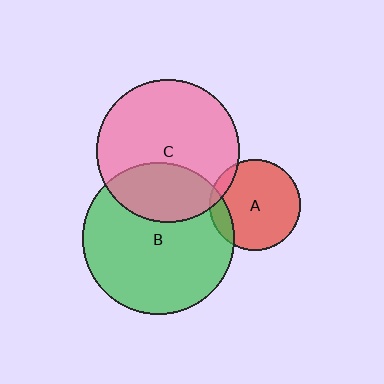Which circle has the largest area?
Circle B (green).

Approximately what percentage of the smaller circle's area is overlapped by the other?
Approximately 10%.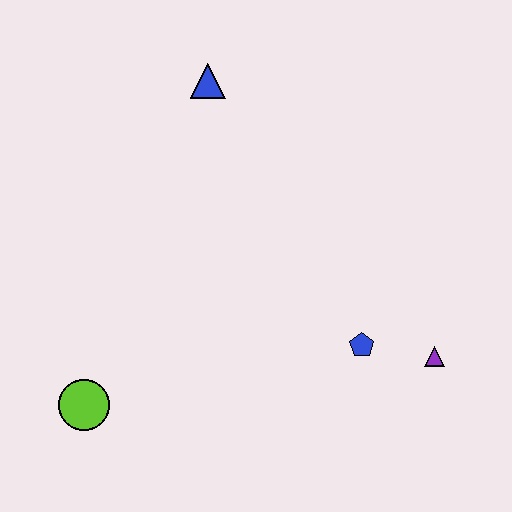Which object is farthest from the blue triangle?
The purple triangle is farthest from the blue triangle.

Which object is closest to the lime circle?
The blue pentagon is closest to the lime circle.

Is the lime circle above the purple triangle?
No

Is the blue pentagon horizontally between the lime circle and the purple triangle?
Yes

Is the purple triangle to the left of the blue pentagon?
No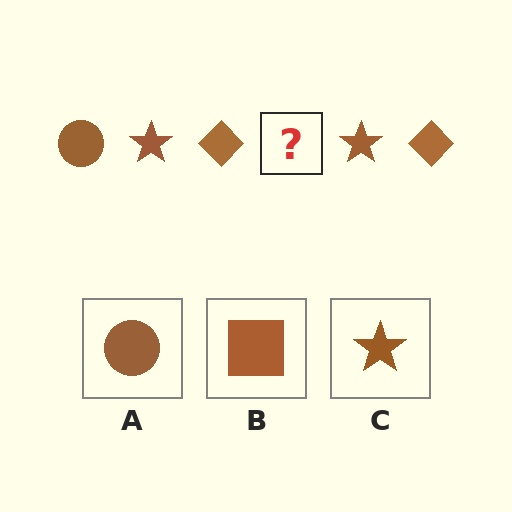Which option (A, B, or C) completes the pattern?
A.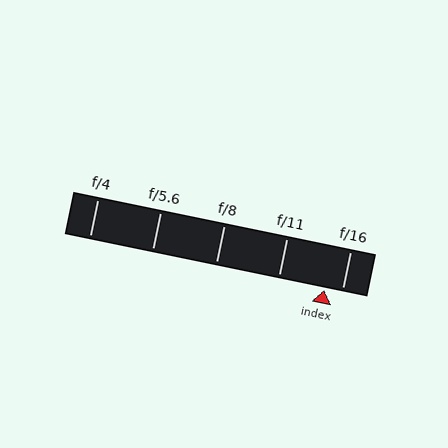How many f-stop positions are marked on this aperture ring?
There are 5 f-stop positions marked.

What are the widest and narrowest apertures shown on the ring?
The widest aperture shown is f/4 and the narrowest is f/16.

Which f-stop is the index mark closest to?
The index mark is closest to f/16.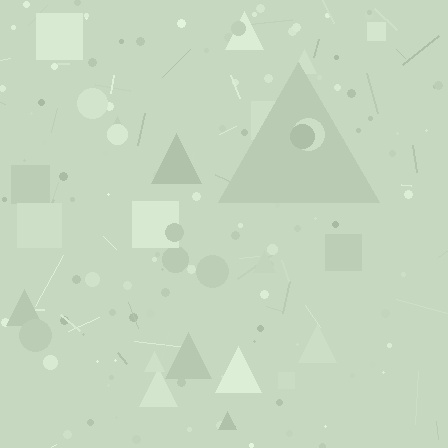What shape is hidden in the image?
A triangle is hidden in the image.